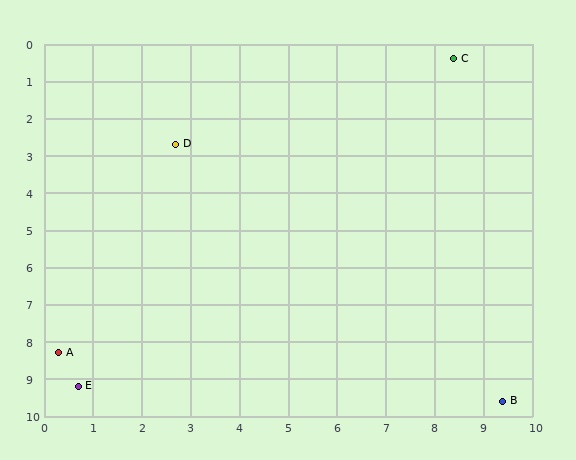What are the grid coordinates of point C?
Point C is at approximately (8.4, 0.4).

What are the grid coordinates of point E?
Point E is at approximately (0.7, 9.2).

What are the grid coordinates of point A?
Point A is at approximately (0.3, 8.3).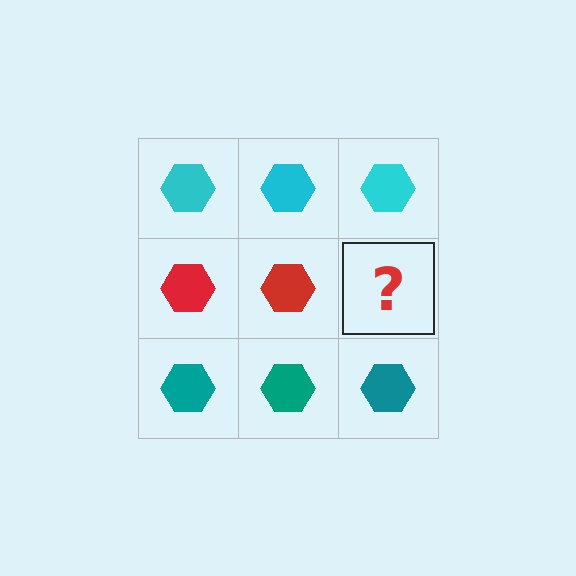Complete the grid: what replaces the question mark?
The question mark should be replaced with a red hexagon.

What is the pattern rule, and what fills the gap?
The rule is that each row has a consistent color. The gap should be filled with a red hexagon.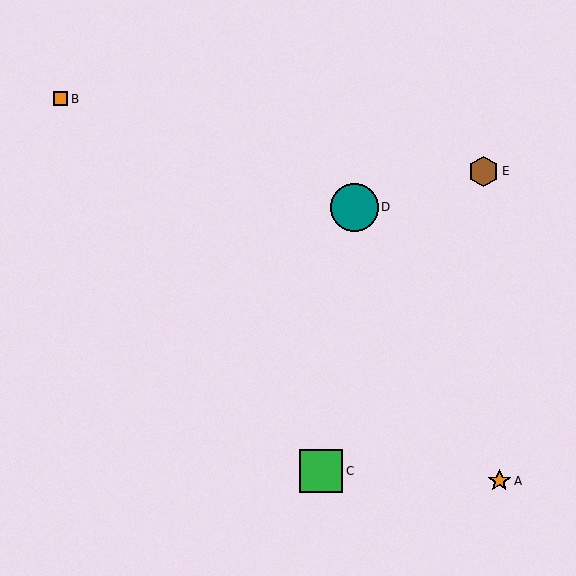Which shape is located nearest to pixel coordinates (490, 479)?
The orange star (labeled A) at (499, 481) is nearest to that location.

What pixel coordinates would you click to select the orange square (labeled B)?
Click at (61, 99) to select the orange square B.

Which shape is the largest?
The teal circle (labeled D) is the largest.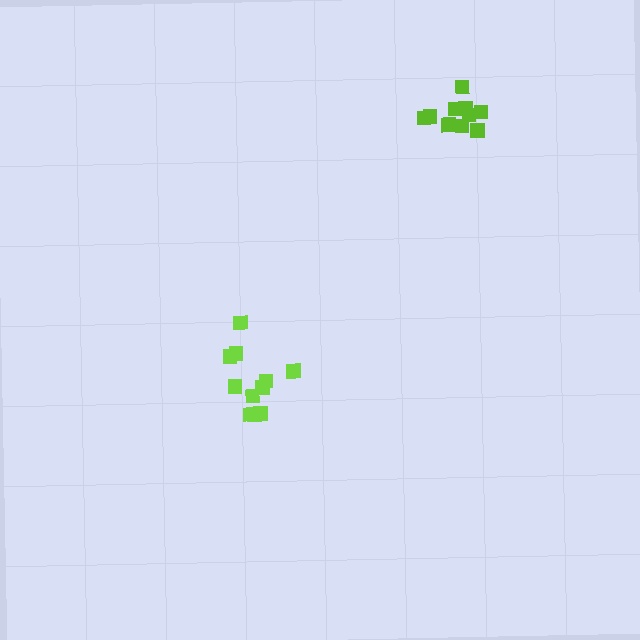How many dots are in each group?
Group 1: 11 dots, Group 2: 10 dots (21 total).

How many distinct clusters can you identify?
There are 2 distinct clusters.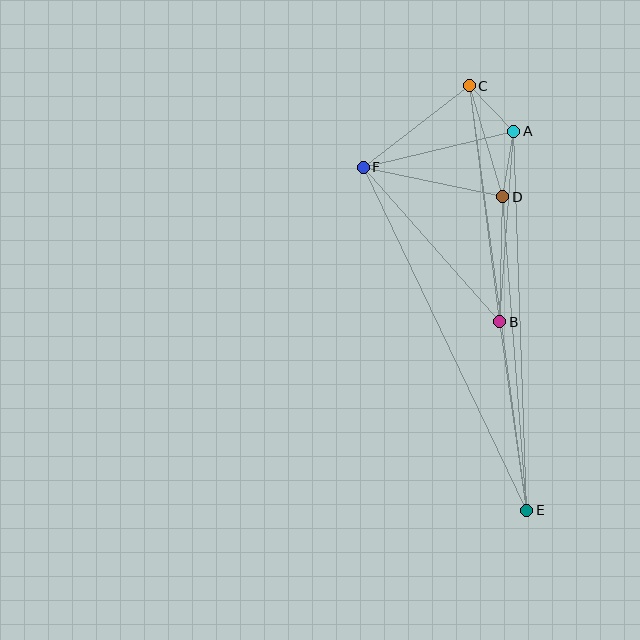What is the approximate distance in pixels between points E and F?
The distance between E and F is approximately 380 pixels.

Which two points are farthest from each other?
Points C and E are farthest from each other.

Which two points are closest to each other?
Points A and C are closest to each other.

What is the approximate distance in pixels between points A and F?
The distance between A and F is approximately 155 pixels.